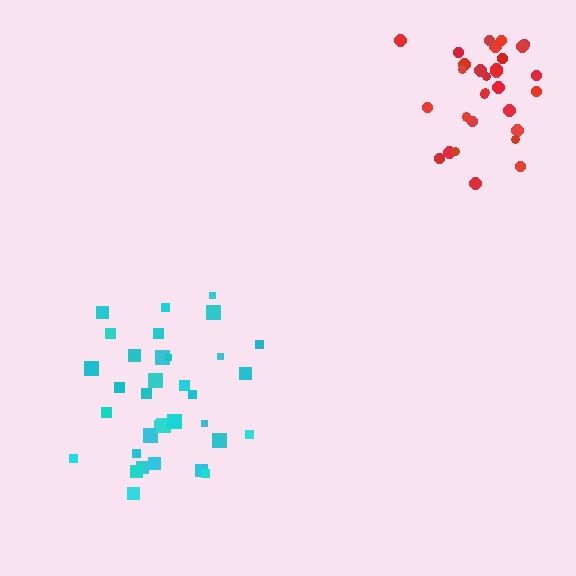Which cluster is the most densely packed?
Red.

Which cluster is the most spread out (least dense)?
Cyan.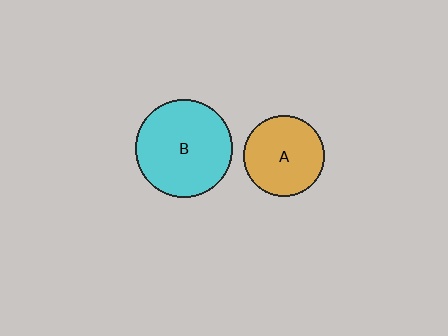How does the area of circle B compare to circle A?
Approximately 1.4 times.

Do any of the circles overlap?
No, none of the circles overlap.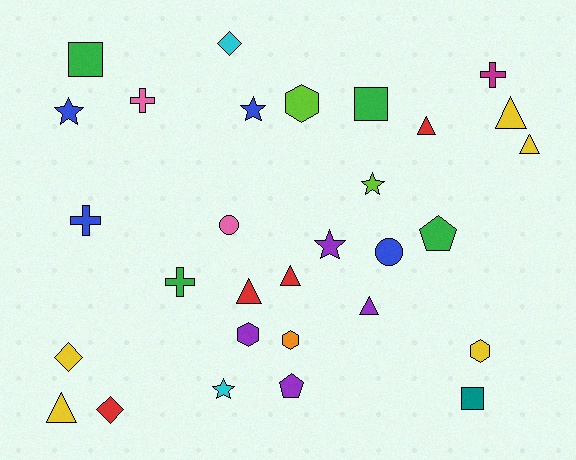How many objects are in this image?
There are 30 objects.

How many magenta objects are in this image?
There is 1 magenta object.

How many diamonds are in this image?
There are 3 diamonds.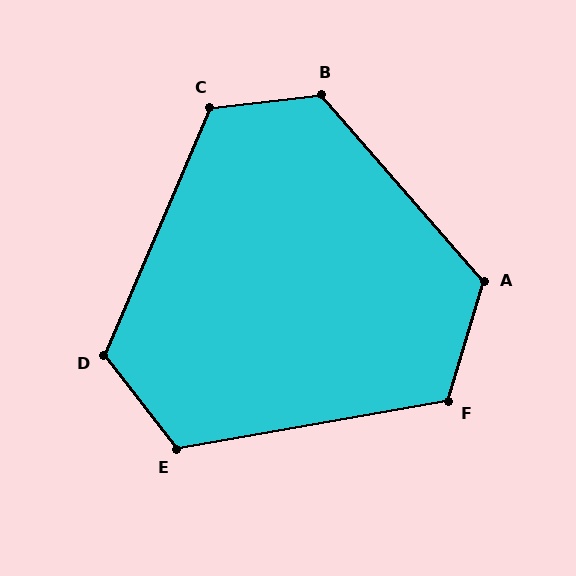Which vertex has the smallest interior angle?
F, at approximately 117 degrees.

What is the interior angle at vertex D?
Approximately 119 degrees (obtuse).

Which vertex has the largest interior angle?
B, at approximately 124 degrees.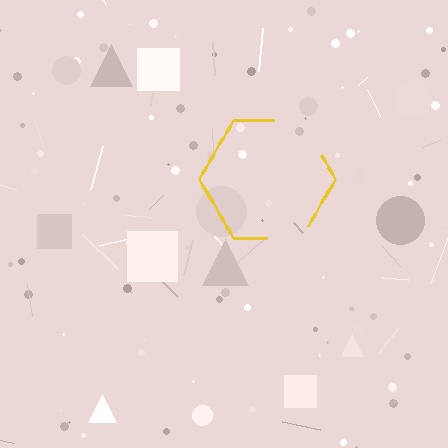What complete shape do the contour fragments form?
The contour fragments form a hexagon.